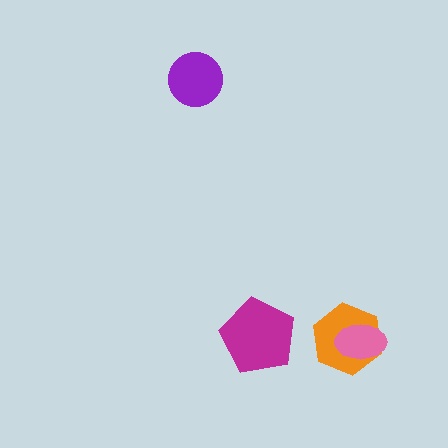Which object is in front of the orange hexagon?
The pink ellipse is in front of the orange hexagon.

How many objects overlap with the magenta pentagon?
0 objects overlap with the magenta pentagon.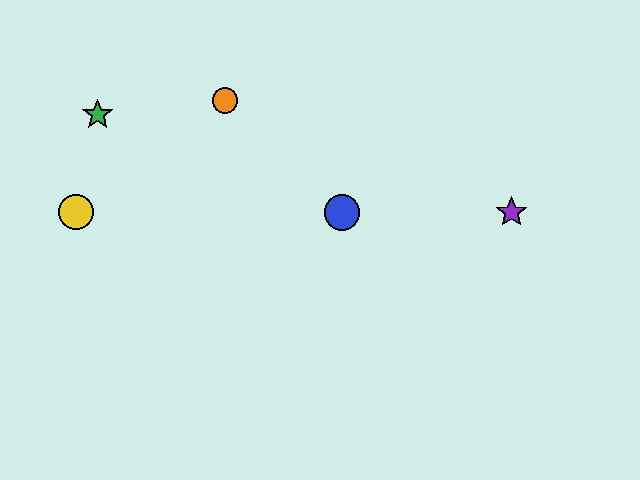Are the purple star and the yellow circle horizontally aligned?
Yes, both are at y≈212.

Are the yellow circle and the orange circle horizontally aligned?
No, the yellow circle is at y≈212 and the orange circle is at y≈101.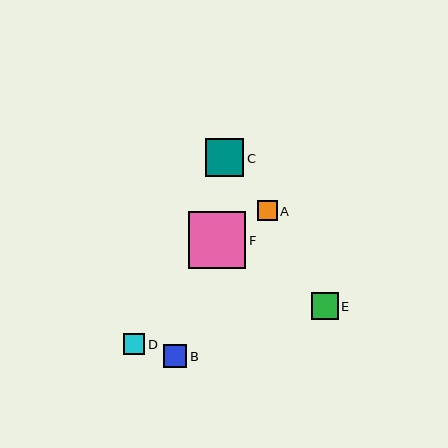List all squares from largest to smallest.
From largest to smallest: F, C, E, B, D, A.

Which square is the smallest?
Square A is the smallest with a size of approximately 20 pixels.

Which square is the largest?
Square F is the largest with a size of approximately 57 pixels.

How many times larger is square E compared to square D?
Square E is approximately 1.3 times the size of square D.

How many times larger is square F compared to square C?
Square F is approximately 1.5 times the size of square C.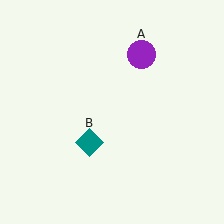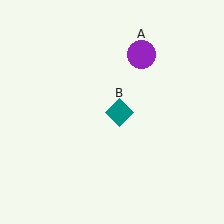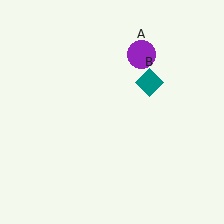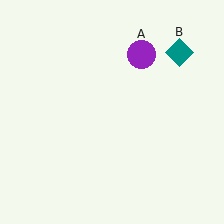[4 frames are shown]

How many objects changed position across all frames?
1 object changed position: teal diamond (object B).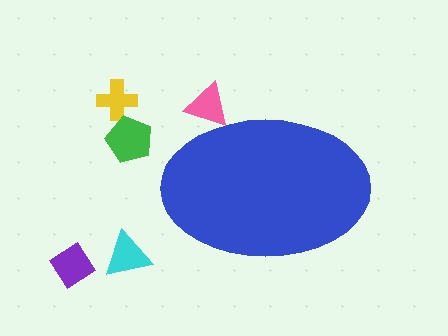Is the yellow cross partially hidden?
No, the yellow cross is fully visible.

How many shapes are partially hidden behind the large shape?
1 shape is partially hidden.